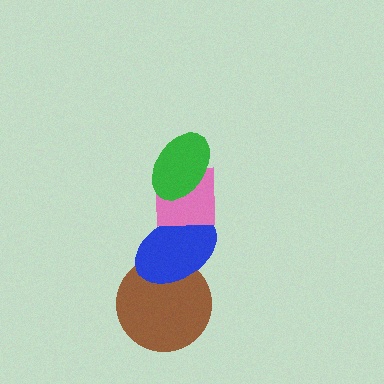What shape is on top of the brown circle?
The blue ellipse is on top of the brown circle.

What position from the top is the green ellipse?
The green ellipse is 1st from the top.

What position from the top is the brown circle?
The brown circle is 4th from the top.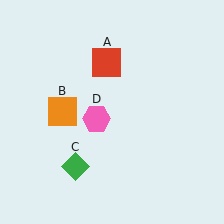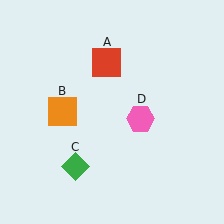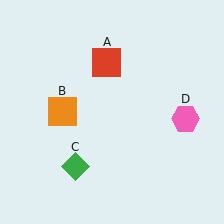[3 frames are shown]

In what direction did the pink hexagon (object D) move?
The pink hexagon (object D) moved right.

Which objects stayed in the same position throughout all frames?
Red square (object A) and orange square (object B) and green diamond (object C) remained stationary.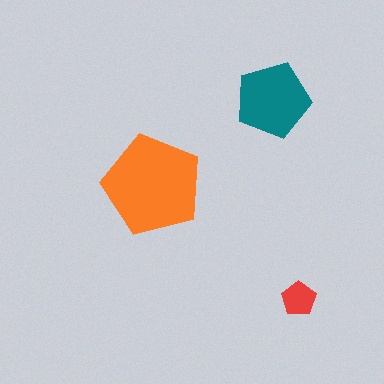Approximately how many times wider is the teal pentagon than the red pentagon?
About 2 times wider.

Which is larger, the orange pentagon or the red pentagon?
The orange one.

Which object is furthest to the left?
The orange pentagon is leftmost.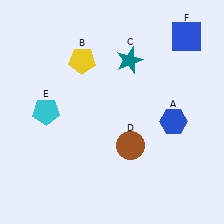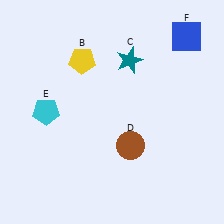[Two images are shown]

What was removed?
The blue hexagon (A) was removed in Image 2.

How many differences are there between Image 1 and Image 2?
There is 1 difference between the two images.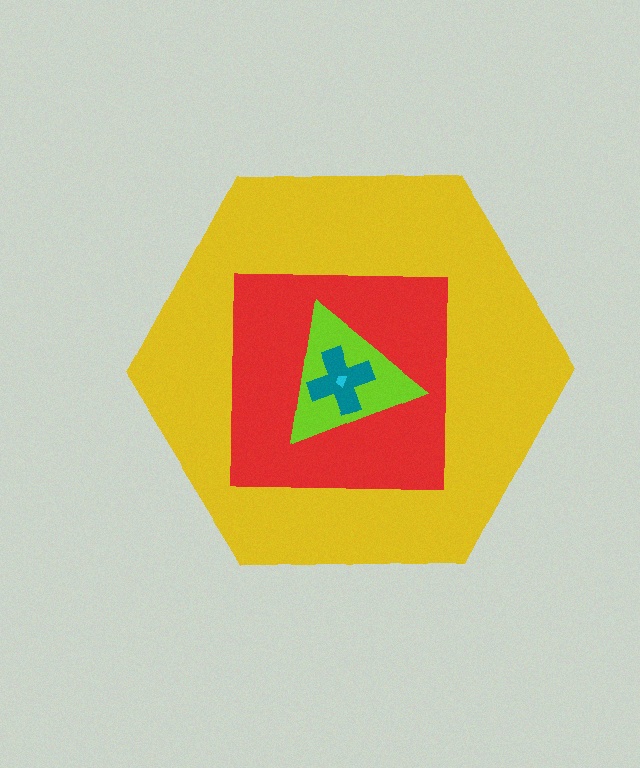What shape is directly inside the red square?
The lime triangle.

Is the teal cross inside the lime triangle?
Yes.